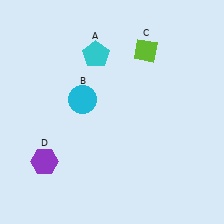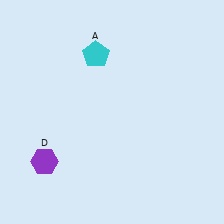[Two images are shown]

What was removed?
The lime diamond (C), the cyan circle (B) were removed in Image 2.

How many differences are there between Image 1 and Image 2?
There are 2 differences between the two images.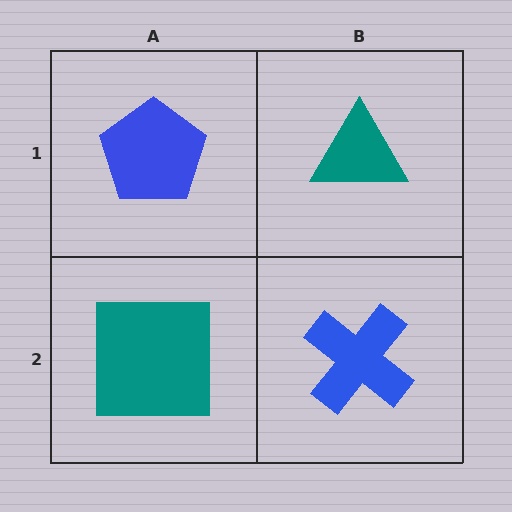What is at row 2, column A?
A teal square.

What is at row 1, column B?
A teal triangle.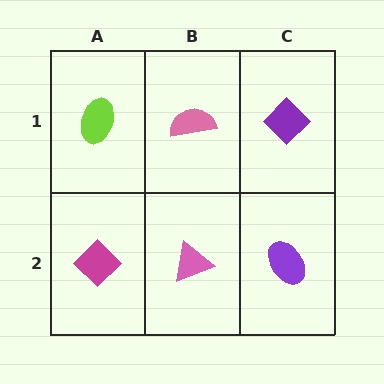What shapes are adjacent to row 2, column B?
A pink semicircle (row 1, column B), a magenta diamond (row 2, column A), a purple ellipse (row 2, column C).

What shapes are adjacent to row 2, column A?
A lime ellipse (row 1, column A), a pink triangle (row 2, column B).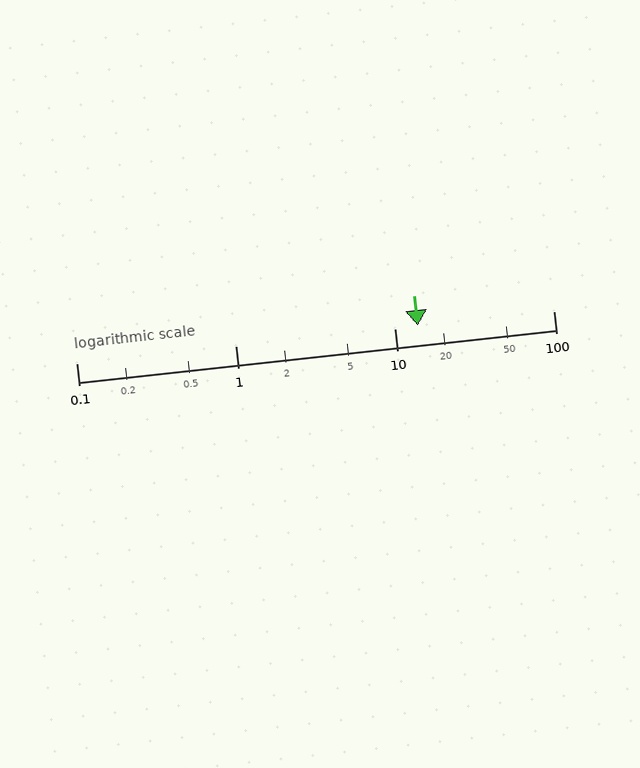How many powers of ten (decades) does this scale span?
The scale spans 3 decades, from 0.1 to 100.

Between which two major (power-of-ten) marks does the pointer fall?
The pointer is between 10 and 100.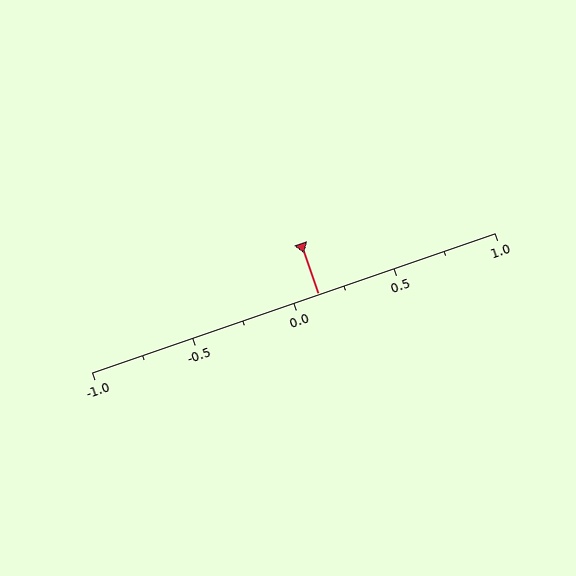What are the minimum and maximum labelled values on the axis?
The axis runs from -1.0 to 1.0.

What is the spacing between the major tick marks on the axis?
The major ticks are spaced 0.5 apart.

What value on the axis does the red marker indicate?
The marker indicates approximately 0.12.